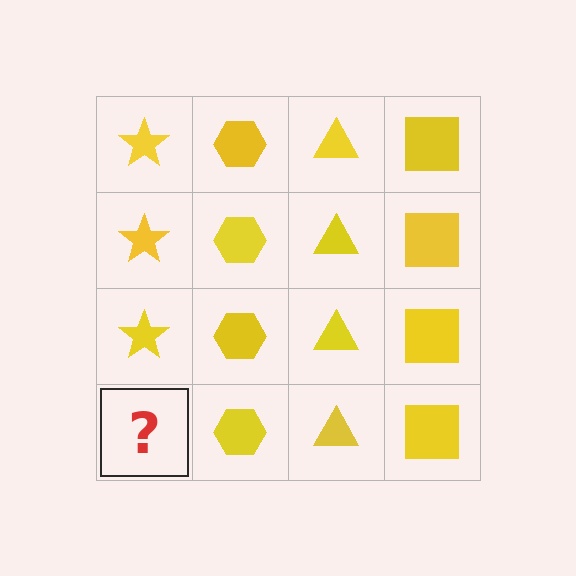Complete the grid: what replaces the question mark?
The question mark should be replaced with a yellow star.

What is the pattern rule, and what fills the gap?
The rule is that each column has a consistent shape. The gap should be filled with a yellow star.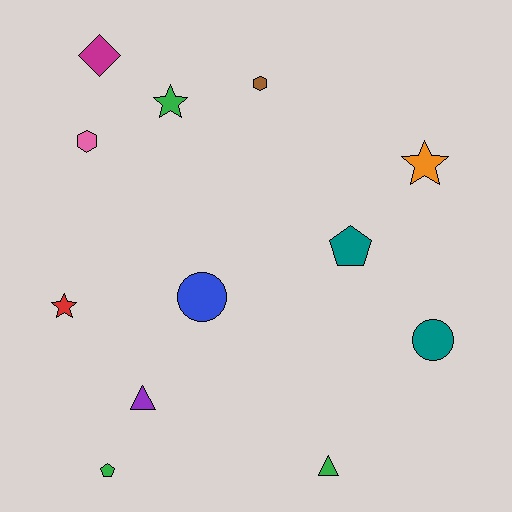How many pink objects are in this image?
There is 1 pink object.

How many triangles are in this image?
There are 2 triangles.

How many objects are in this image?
There are 12 objects.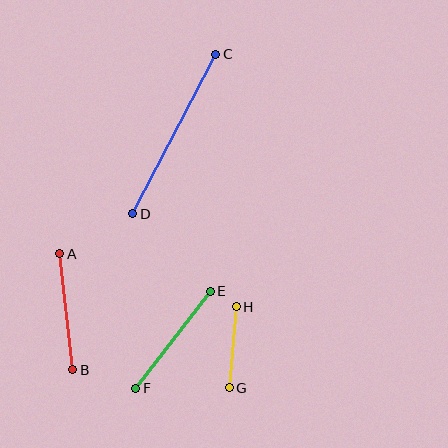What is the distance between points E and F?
The distance is approximately 122 pixels.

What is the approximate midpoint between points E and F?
The midpoint is at approximately (173, 340) pixels.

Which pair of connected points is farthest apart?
Points C and D are farthest apart.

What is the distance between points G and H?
The distance is approximately 81 pixels.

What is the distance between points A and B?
The distance is approximately 116 pixels.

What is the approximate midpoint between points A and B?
The midpoint is at approximately (66, 312) pixels.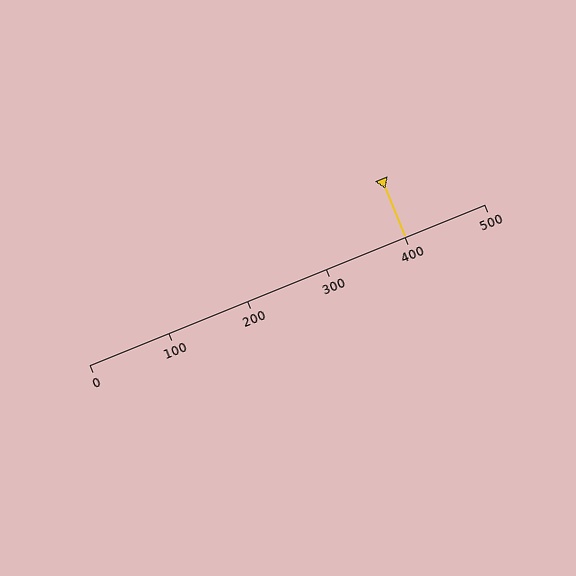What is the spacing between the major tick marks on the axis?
The major ticks are spaced 100 apart.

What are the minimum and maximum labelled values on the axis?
The axis runs from 0 to 500.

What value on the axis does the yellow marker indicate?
The marker indicates approximately 400.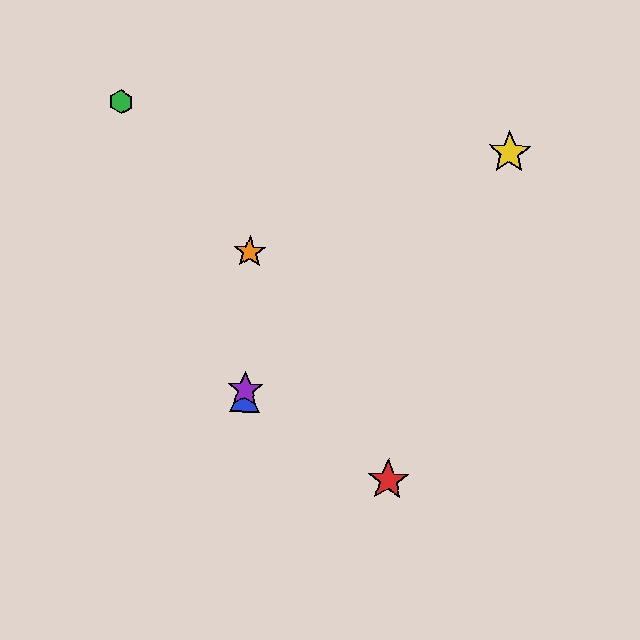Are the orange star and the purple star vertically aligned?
Yes, both are at x≈250.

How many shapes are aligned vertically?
3 shapes (the blue triangle, the purple star, the orange star) are aligned vertically.